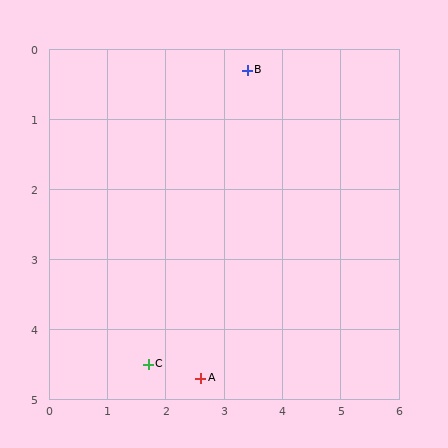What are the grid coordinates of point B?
Point B is at approximately (3.4, 0.3).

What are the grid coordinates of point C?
Point C is at approximately (1.7, 4.5).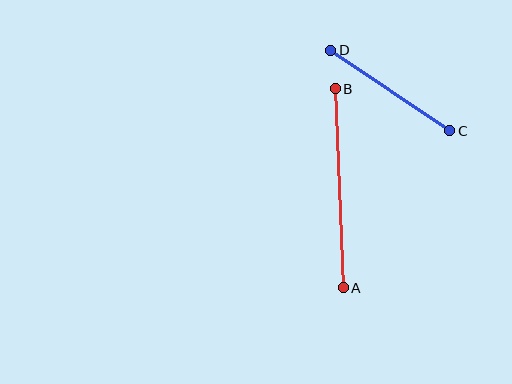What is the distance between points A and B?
The distance is approximately 199 pixels.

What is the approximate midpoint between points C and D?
The midpoint is at approximately (390, 91) pixels.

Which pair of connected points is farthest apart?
Points A and B are farthest apart.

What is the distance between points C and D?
The distance is approximately 144 pixels.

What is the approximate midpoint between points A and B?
The midpoint is at approximately (339, 188) pixels.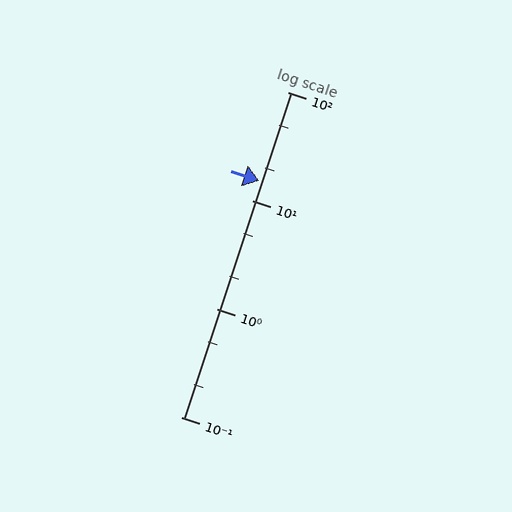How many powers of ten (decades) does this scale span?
The scale spans 3 decades, from 0.1 to 100.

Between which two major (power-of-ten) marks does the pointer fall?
The pointer is between 10 and 100.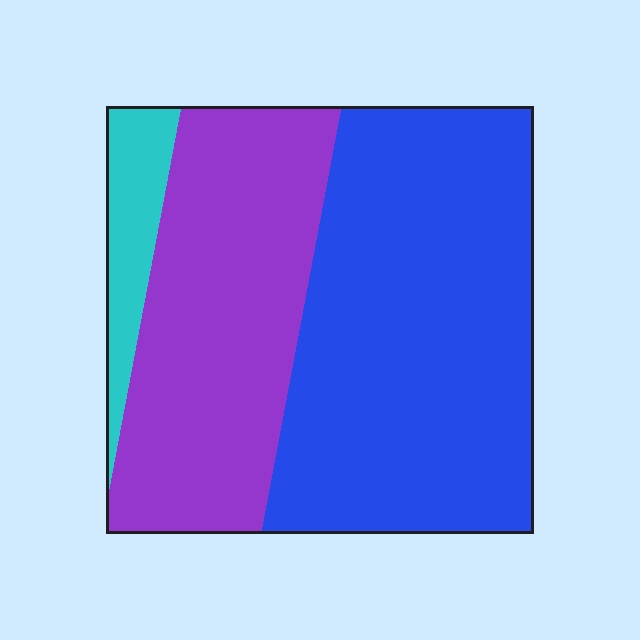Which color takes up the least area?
Cyan, at roughly 10%.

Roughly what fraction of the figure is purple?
Purple covers around 35% of the figure.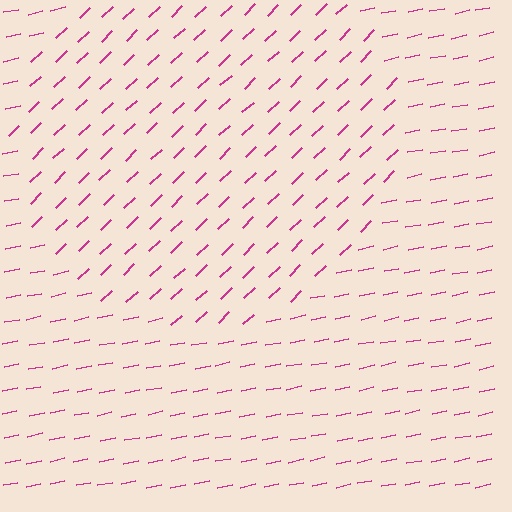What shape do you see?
I see a circle.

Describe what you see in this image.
The image is filled with small magenta line segments. A circle region in the image has lines oriented differently from the surrounding lines, creating a visible texture boundary.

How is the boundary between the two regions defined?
The boundary is defined purely by a change in line orientation (approximately 32 degrees difference). All lines are the same color and thickness.